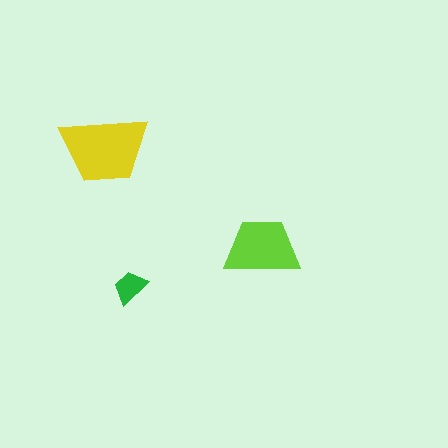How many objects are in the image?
There are 3 objects in the image.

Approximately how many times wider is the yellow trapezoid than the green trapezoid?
About 2.5 times wider.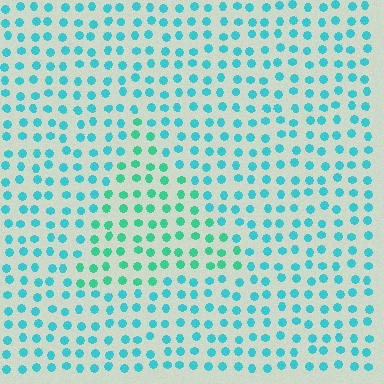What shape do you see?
I see a triangle.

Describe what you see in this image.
The image is filled with small cyan elements in a uniform arrangement. A triangle-shaped region is visible where the elements are tinted to a slightly different hue, forming a subtle color boundary.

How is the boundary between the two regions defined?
The boundary is defined purely by a slight shift in hue (about 27 degrees). Spacing, size, and orientation are identical on both sides.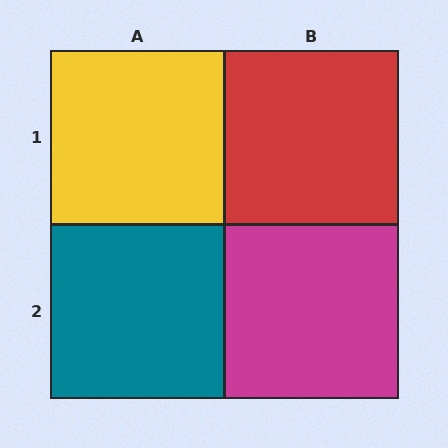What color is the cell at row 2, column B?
Magenta.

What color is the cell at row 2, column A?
Teal.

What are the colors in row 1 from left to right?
Yellow, red.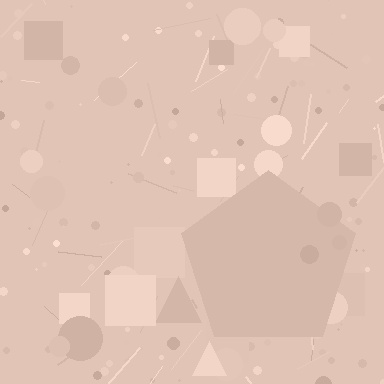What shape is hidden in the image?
A pentagon is hidden in the image.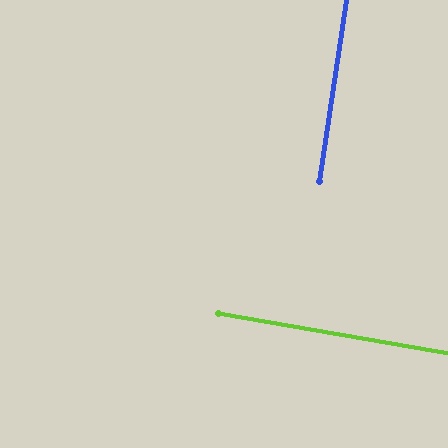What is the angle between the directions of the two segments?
Approximately 88 degrees.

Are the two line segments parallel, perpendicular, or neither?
Perpendicular — they meet at approximately 88°.